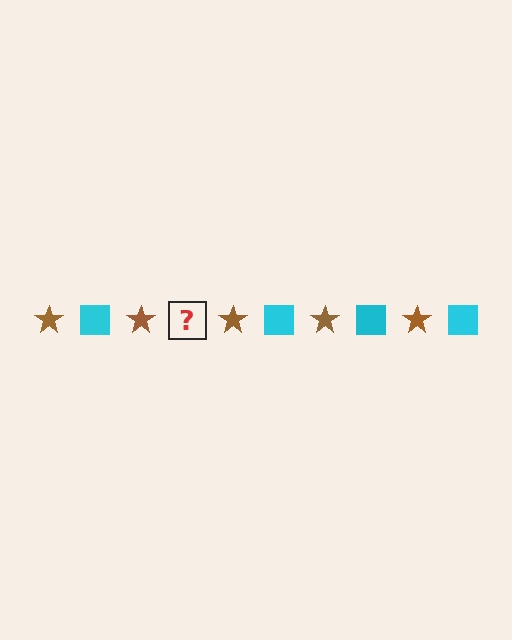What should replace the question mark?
The question mark should be replaced with a cyan square.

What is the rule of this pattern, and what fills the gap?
The rule is that the pattern alternates between brown star and cyan square. The gap should be filled with a cyan square.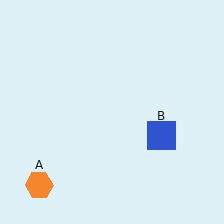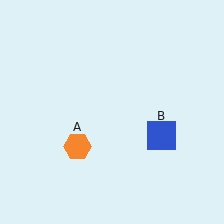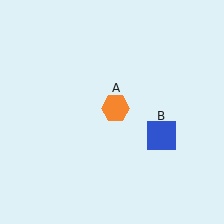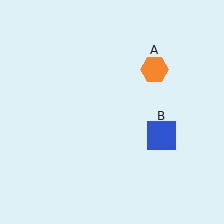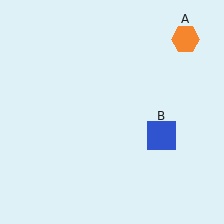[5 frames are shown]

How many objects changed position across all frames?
1 object changed position: orange hexagon (object A).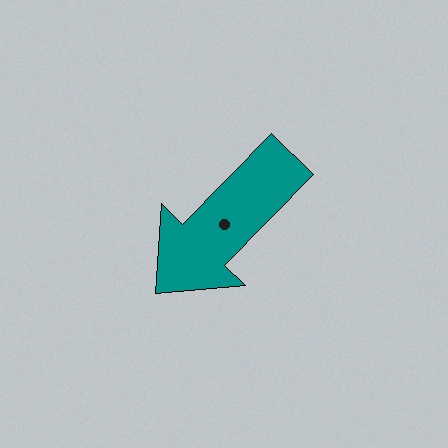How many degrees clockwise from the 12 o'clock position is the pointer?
Approximately 224 degrees.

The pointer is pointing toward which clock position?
Roughly 7 o'clock.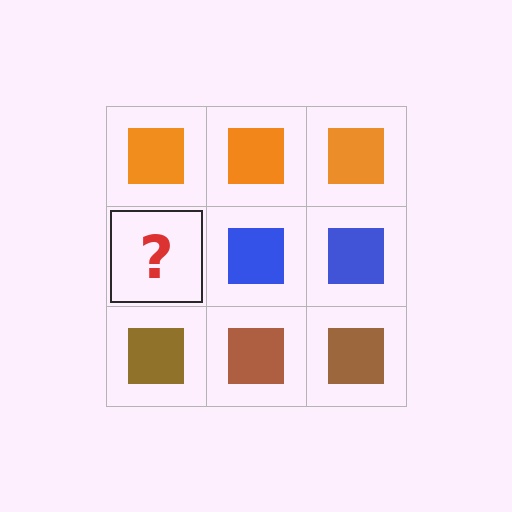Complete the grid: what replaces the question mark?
The question mark should be replaced with a blue square.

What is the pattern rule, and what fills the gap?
The rule is that each row has a consistent color. The gap should be filled with a blue square.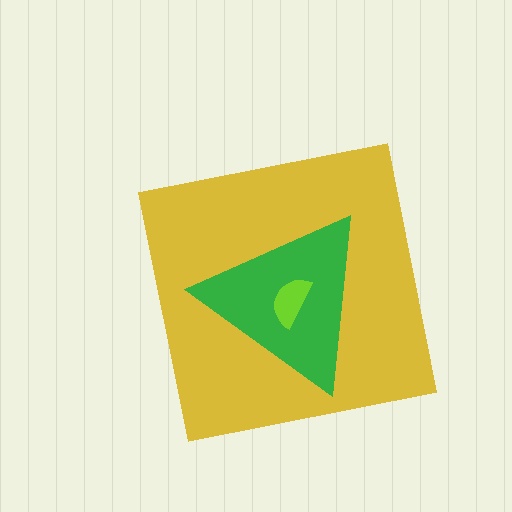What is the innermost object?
The lime semicircle.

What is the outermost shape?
The yellow square.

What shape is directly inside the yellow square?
The green triangle.